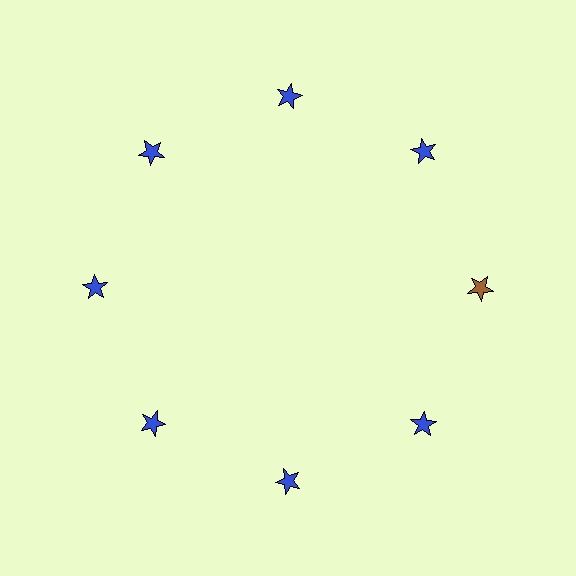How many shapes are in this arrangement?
There are 8 shapes arranged in a ring pattern.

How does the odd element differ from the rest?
It has a different color: brown instead of blue.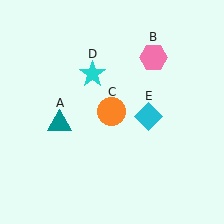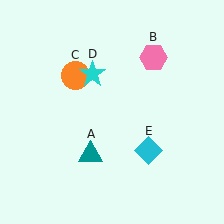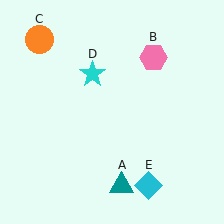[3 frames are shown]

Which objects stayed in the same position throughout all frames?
Pink hexagon (object B) and cyan star (object D) remained stationary.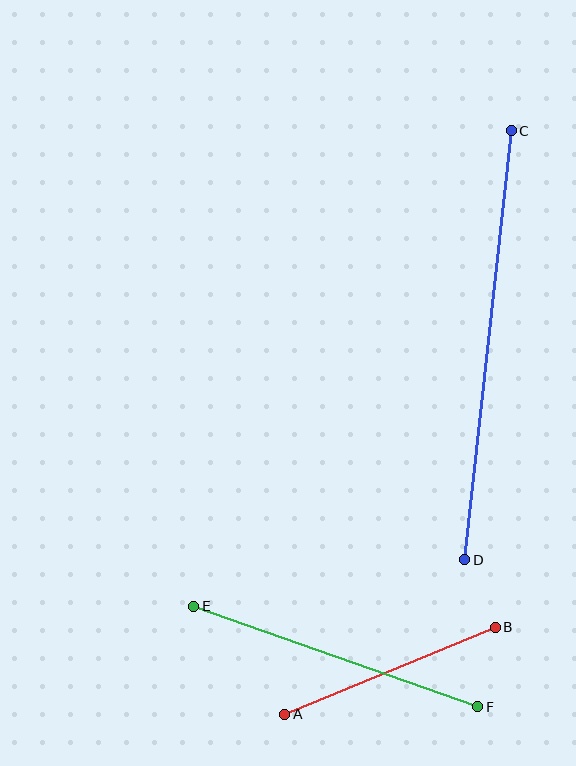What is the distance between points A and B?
The distance is approximately 228 pixels.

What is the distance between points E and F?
The distance is approximately 301 pixels.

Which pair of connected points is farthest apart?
Points C and D are farthest apart.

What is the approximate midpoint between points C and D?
The midpoint is at approximately (488, 345) pixels.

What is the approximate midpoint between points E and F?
The midpoint is at approximately (336, 656) pixels.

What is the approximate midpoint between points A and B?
The midpoint is at approximately (390, 671) pixels.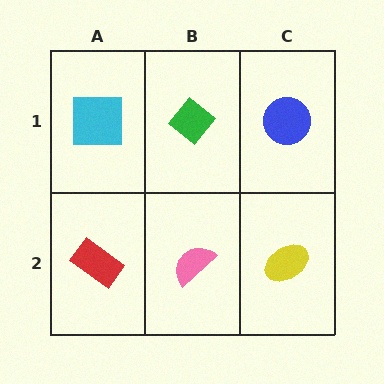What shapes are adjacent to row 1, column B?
A pink semicircle (row 2, column B), a cyan square (row 1, column A), a blue circle (row 1, column C).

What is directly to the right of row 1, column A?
A green diamond.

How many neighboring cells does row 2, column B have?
3.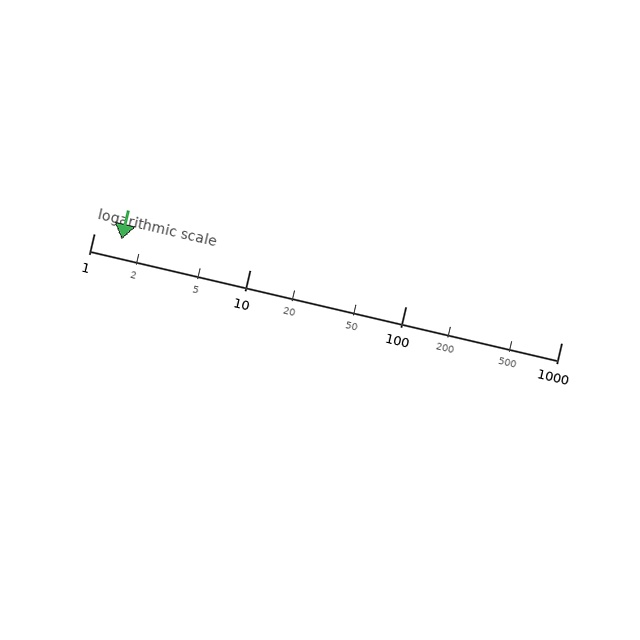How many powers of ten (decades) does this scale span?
The scale spans 3 decades, from 1 to 1000.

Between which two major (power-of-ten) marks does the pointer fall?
The pointer is between 1 and 10.